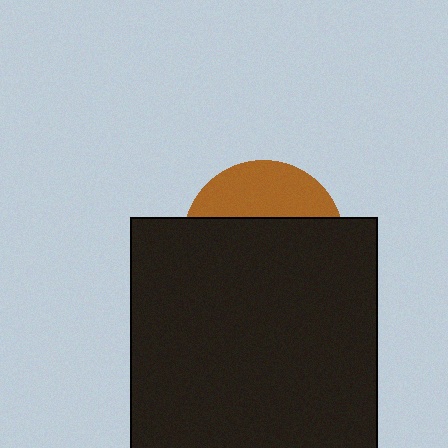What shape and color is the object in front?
The object in front is a black rectangle.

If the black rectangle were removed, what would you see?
You would see the complete brown circle.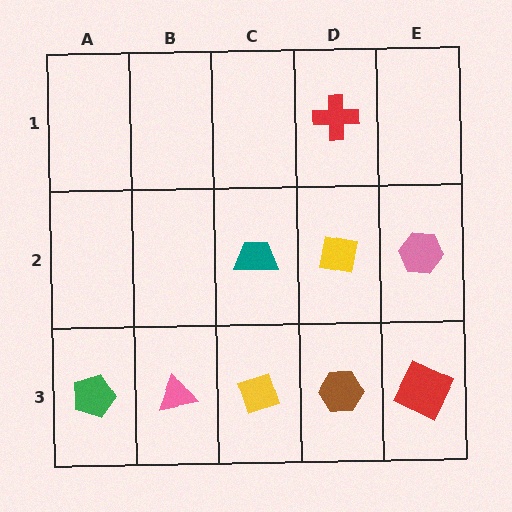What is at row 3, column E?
A red square.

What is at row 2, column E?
A pink hexagon.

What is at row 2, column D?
A yellow square.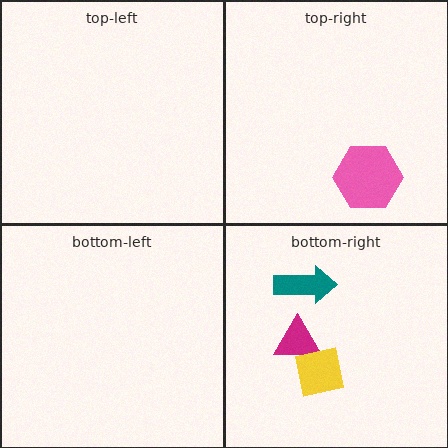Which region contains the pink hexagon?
The top-right region.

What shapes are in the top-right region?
The pink hexagon.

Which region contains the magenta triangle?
The bottom-right region.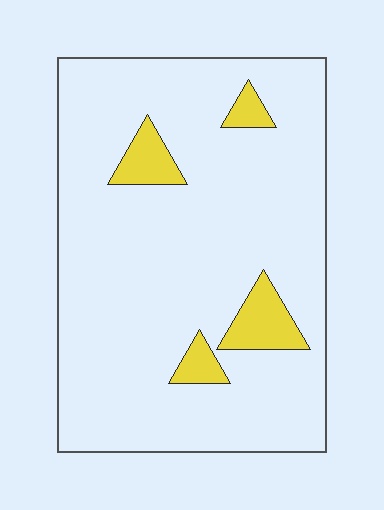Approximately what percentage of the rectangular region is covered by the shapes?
Approximately 10%.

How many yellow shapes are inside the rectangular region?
4.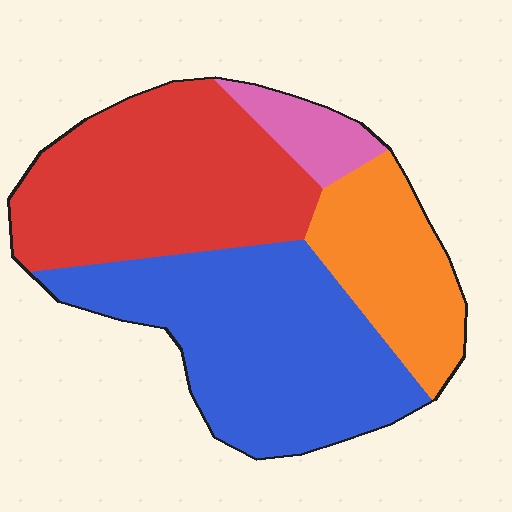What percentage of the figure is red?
Red takes up about three eighths (3/8) of the figure.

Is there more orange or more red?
Red.